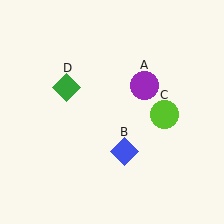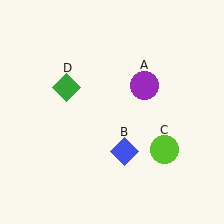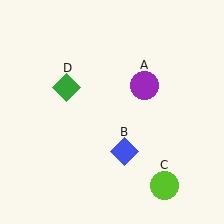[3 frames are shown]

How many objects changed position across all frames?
1 object changed position: lime circle (object C).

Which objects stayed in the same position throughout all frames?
Purple circle (object A) and blue diamond (object B) and green diamond (object D) remained stationary.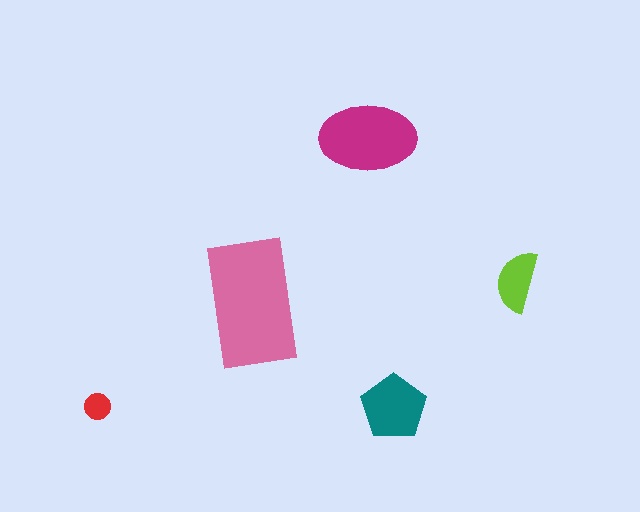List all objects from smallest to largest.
The red circle, the lime semicircle, the teal pentagon, the magenta ellipse, the pink rectangle.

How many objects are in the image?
There are 5 objects in the image.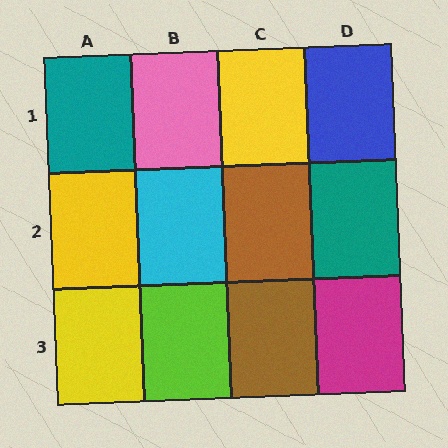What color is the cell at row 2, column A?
Yellow.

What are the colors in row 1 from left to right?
Teal, pink, yellow, blue.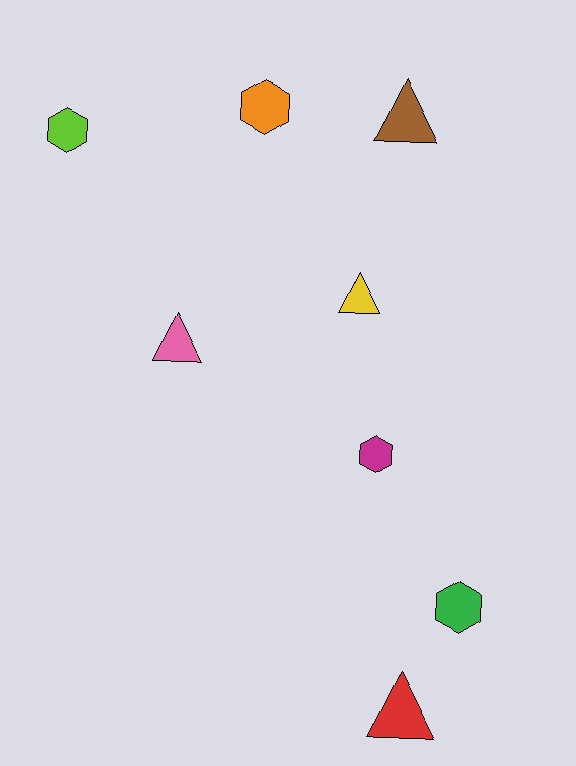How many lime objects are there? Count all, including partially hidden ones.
There is 1 lime object.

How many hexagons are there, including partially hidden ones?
There are 4 hexagons.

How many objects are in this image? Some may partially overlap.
There are 8 objects.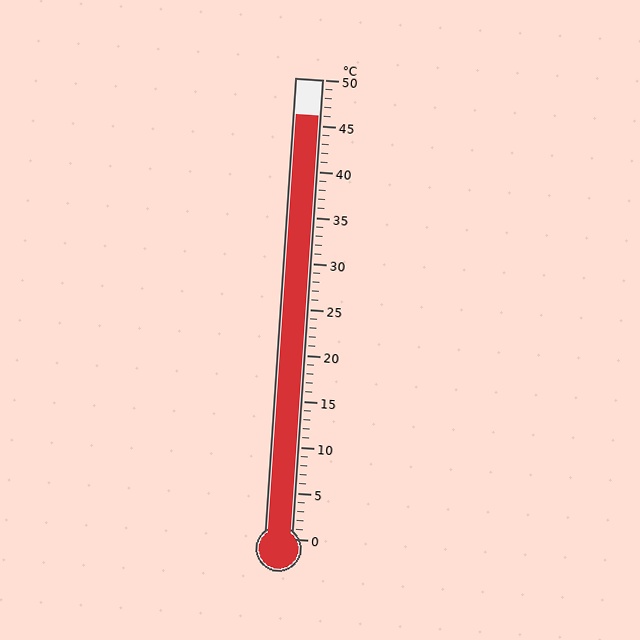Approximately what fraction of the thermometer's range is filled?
The thermometer is filled to approximately 90% of its range.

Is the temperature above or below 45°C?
The temperature is above 45°C.